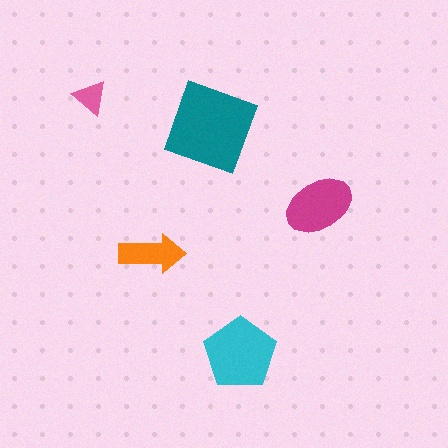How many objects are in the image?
There are 5 objects in the image.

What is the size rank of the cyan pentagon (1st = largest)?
2nd.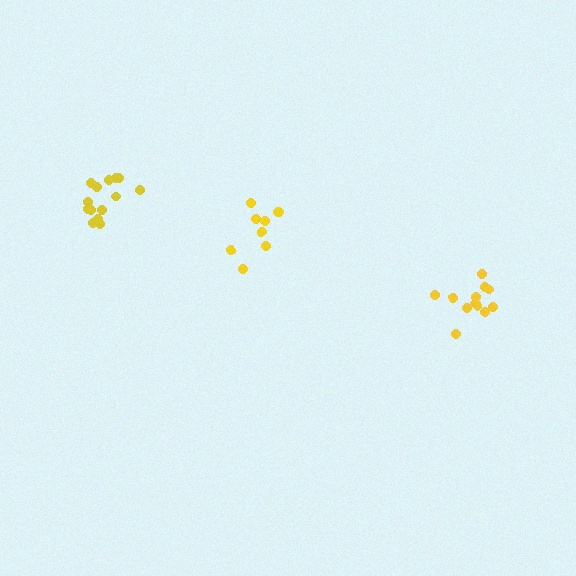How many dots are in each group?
Group 1: 14 dots, Group 2: 9 dots, Group 3: 13 dots (36 total).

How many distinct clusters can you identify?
There are 3 distinct clusters.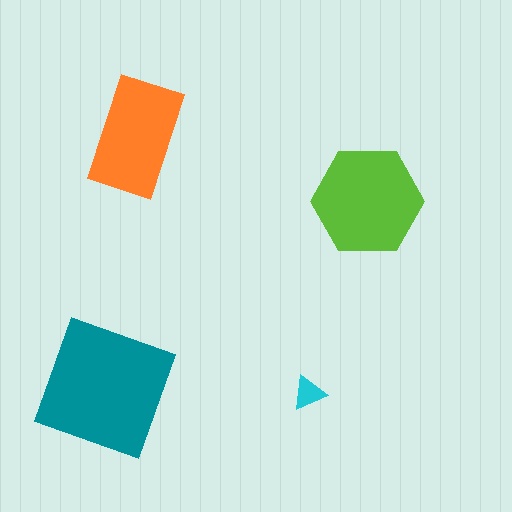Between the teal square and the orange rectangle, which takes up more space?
The teal square.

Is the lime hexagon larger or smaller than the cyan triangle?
Larger.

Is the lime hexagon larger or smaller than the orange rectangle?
Larger.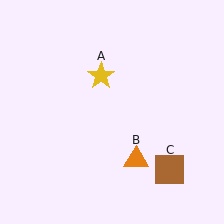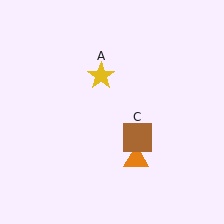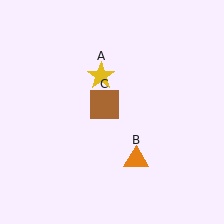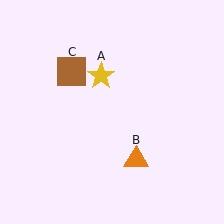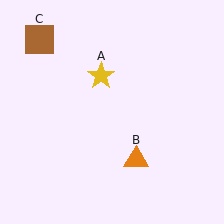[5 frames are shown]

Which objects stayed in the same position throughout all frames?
Yellow star (object A) and orange triangle (object B) remained stationary.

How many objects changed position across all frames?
1 object changed position: brown square (object C).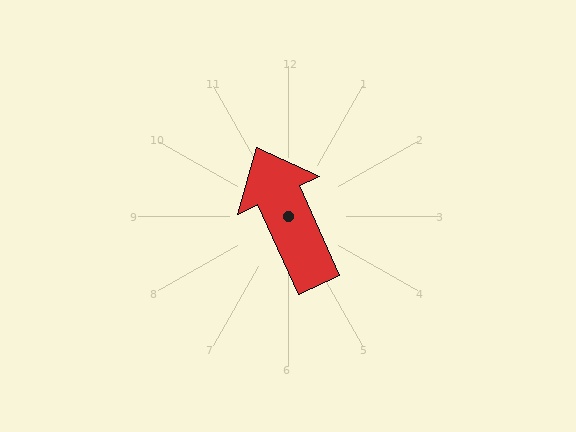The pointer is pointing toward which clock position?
Roughly 11 o'clock.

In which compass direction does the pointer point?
Northwest.